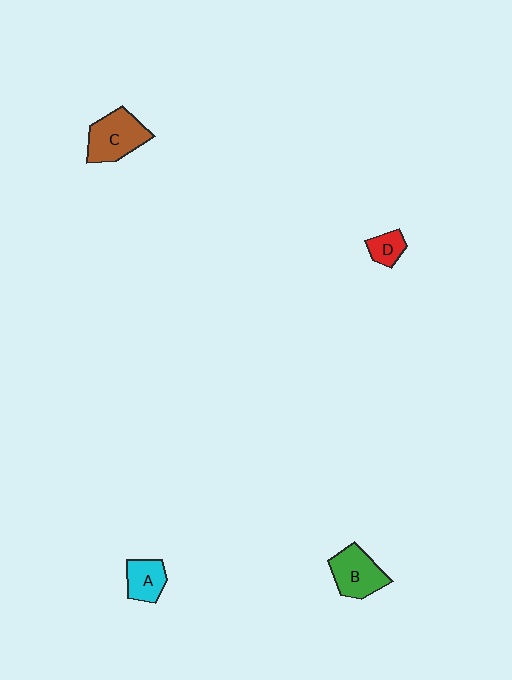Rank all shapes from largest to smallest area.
From largest to smallest: C (brown), B (green), A (cyan), D (red).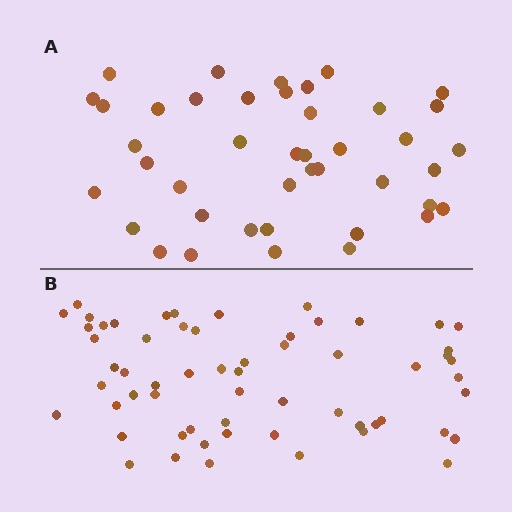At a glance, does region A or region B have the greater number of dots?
Region B (the bottom region) has more dots.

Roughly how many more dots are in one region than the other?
Region B has approximately 20 more dots than region A.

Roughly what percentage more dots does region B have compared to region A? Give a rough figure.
About 45% more.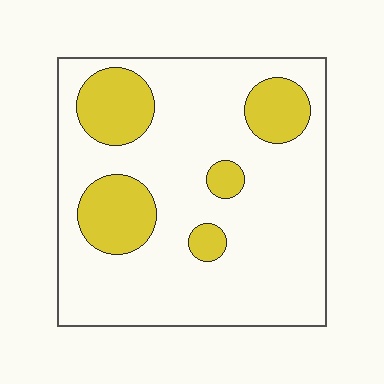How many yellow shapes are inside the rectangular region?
5.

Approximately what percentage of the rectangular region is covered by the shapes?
Approximately 20%.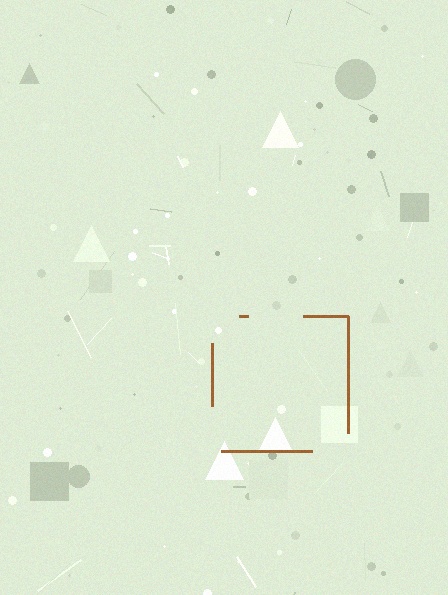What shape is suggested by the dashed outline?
The dashed outline suggests a square.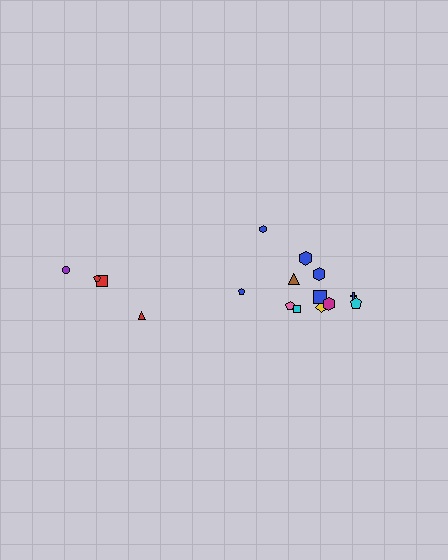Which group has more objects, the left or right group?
The right group.